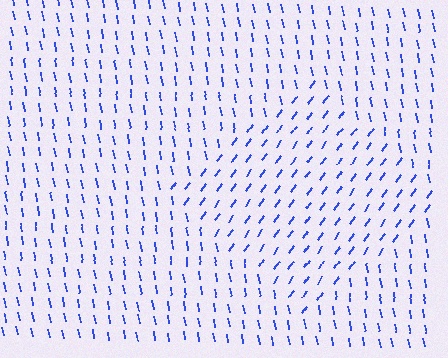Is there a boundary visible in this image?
Yes, there is a texture boundary formed by a change in line orientation.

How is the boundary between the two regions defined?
The boundary is defined purely by a change in line orientation (approximately 45 degrees difference). All lines are the same color and thickness.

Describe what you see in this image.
The image is filled with small blue line segments. A diamond region in the image has lines oriented differently from the surrounding lines, creating a visible texture boundary.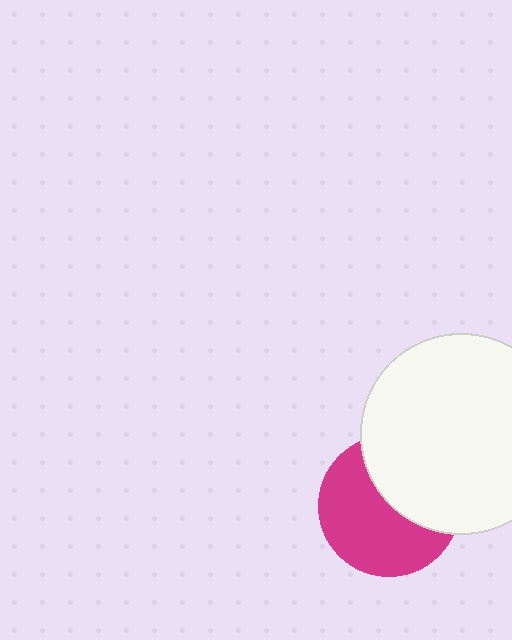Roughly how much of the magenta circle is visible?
About half of it is visible (roughly 59%).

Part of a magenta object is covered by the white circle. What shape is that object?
It is a circle.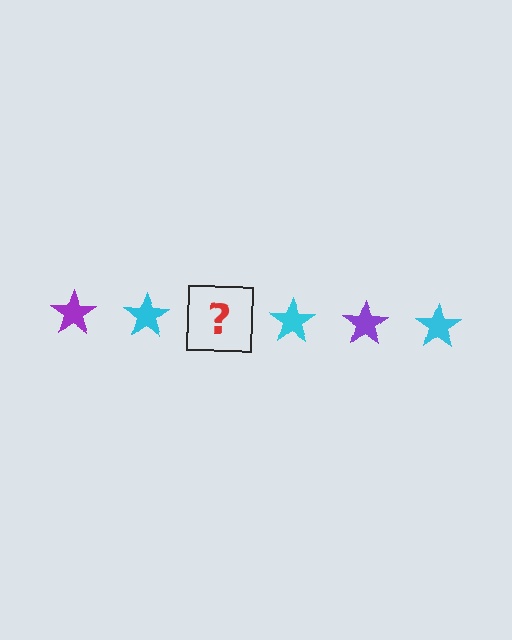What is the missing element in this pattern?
The missing element is a purple star.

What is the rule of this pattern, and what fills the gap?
The rule is that the pattern cycles through purple, cyan stars. The gap should be filled with a purple star.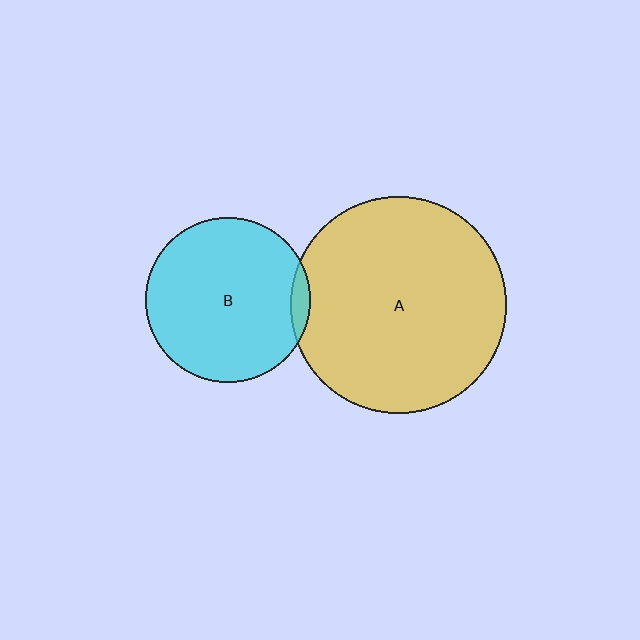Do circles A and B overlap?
Yes.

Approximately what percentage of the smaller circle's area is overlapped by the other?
Approximately 5%.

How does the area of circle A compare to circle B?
Approximately 1.7 times.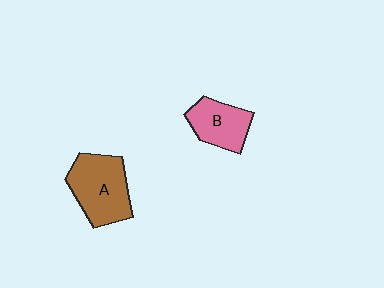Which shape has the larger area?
Shape A (brown).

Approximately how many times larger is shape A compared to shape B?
Approximately 1.5 times.